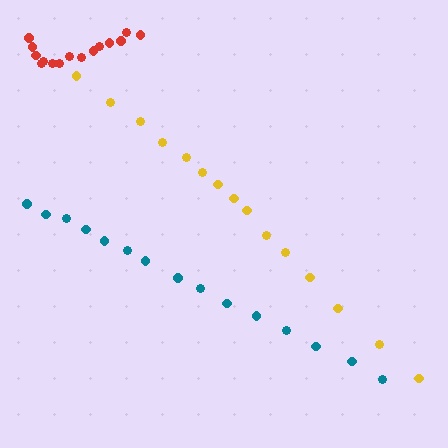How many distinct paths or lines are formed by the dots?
There are 3 distinct paths.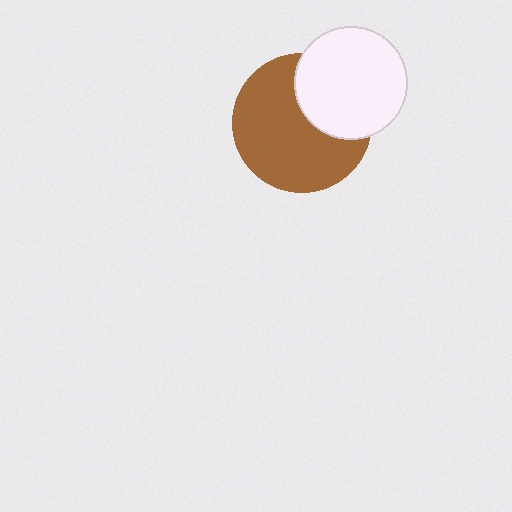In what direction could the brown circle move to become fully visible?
The brown circle could move toward the lower-left. That would shift it out from behind the white circle entirely.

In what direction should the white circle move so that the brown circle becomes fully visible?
The white circle should move toward the upper-right. That is the shortest direction to clear the overlap and leave the brown circle fully visible.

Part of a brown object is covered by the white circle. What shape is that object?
It is a circle.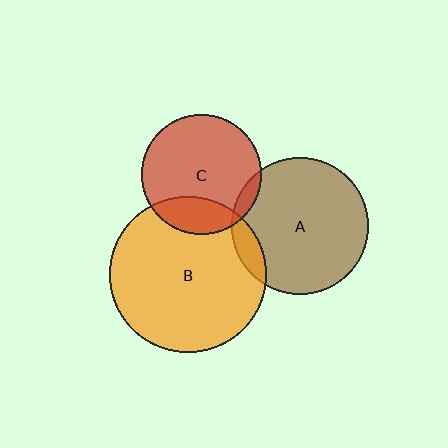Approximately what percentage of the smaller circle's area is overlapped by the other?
Approximately 5%.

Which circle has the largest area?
Circle B (orange).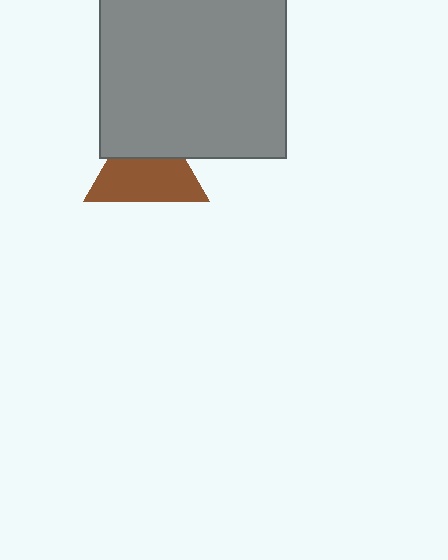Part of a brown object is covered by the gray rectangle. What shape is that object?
It is a triangle.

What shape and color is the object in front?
The object in front is a gray rectangle.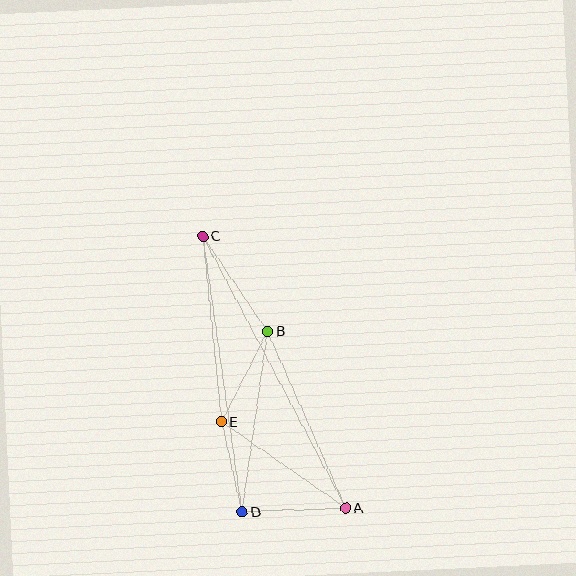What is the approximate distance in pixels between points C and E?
The distance between C and E is approximately 186 pixels.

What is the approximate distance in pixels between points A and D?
The distance between A and D is approximately 104 pixels.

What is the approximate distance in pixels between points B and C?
The distance between B and C is approximately 115 pixels.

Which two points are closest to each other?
Points D and E are closest to each other.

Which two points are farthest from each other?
Points A and C are farthest from each other.